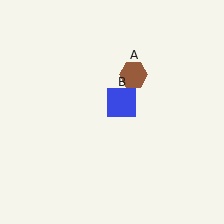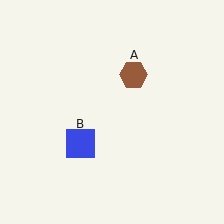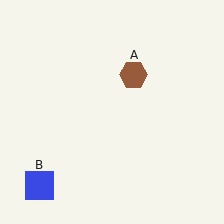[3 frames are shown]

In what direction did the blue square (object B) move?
The blue square (object B) moved down and to the left.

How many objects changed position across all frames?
1 object changed position: blue square (object B).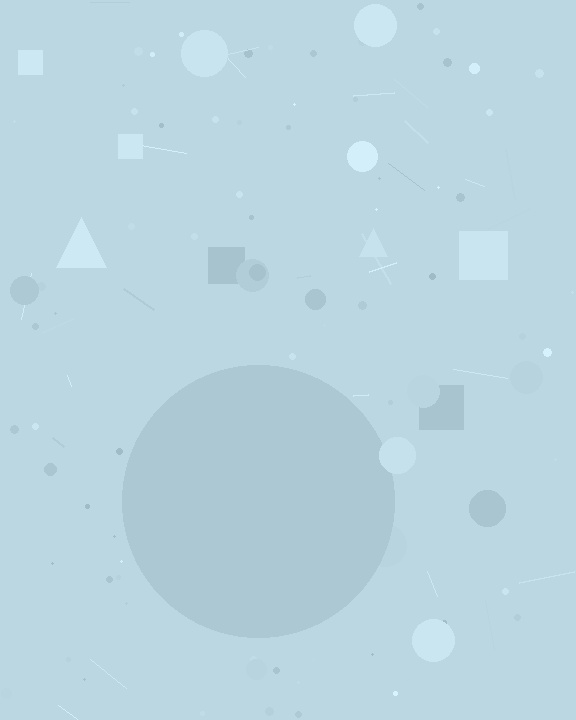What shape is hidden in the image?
A circle is hidden in the image.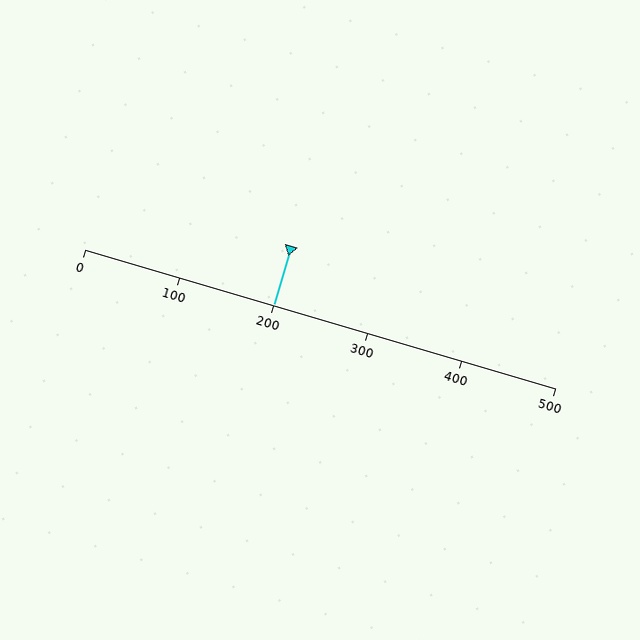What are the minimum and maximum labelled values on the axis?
The axis runs from 0 to 500.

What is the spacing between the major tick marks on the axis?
The major ticks are spaced 100 apart.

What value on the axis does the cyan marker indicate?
The marker indicates approximately 200.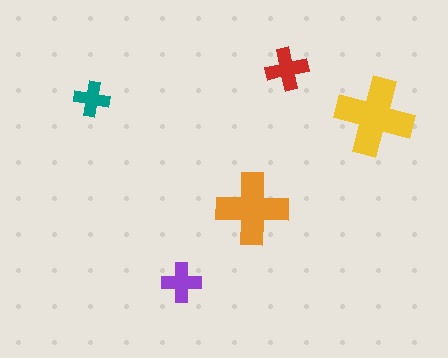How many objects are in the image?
There are 5 objects in the image.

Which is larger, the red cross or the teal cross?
The red one.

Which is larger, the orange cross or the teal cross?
The orange one.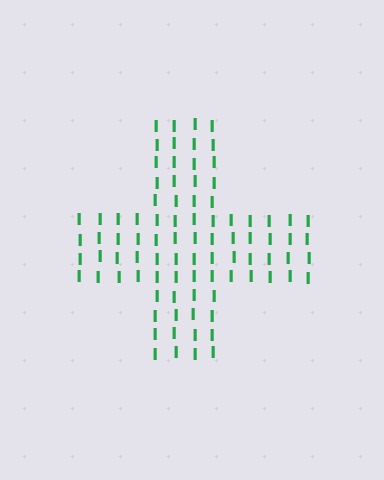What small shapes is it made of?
It is made of small letter I's.